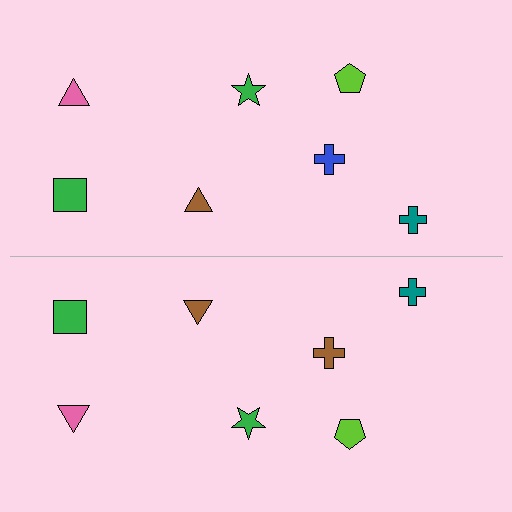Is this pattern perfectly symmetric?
No, the pattern is not perfectly symmetric. The brown cross on the bottom side breaks the symmetry — its mirror counterpart is blue.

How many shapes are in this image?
There are 14 shapes in this image.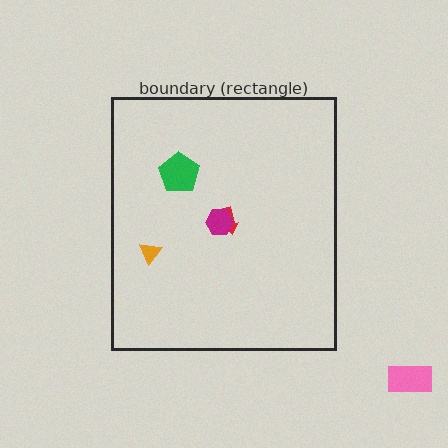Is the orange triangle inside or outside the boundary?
Inside.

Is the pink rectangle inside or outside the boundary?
Outside.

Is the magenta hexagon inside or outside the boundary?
Inside.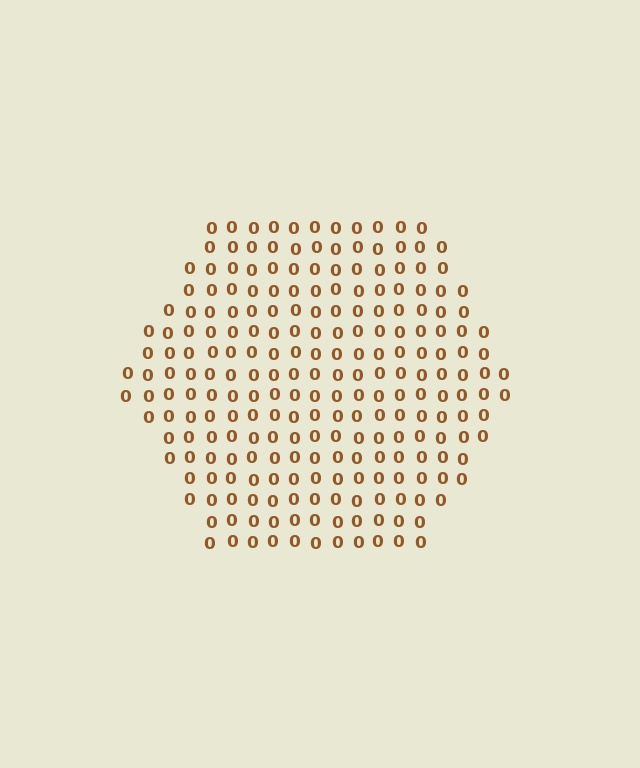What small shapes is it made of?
It is made of small digit 0's.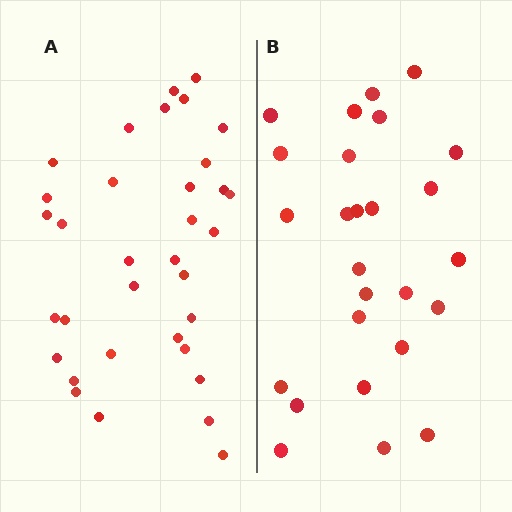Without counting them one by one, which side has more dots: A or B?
Region A (the left region) has more dots.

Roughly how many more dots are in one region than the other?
Region A has roughly 8 or so more dots than region B.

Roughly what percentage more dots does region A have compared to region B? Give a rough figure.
About 30% more.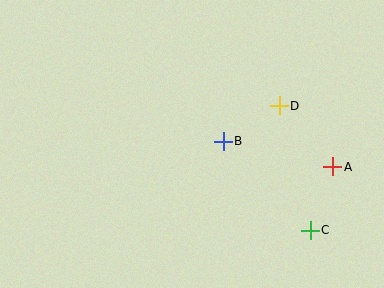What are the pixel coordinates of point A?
Point A is at (333, 167).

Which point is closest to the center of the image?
Point B at (223, 141) is closest to the center.